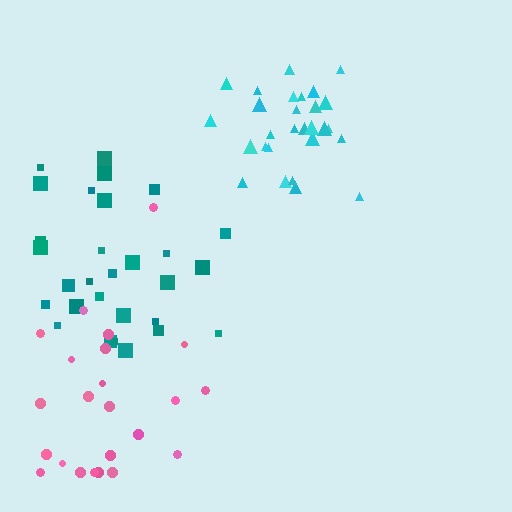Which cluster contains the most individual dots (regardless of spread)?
Teal (29).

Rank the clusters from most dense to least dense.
cyan, teal, pink.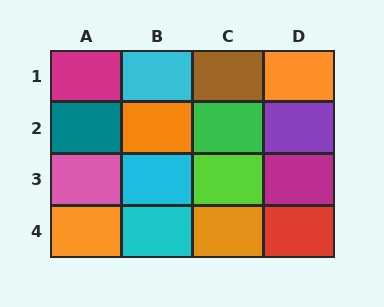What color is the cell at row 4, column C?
Orange.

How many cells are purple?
1 cell is purple.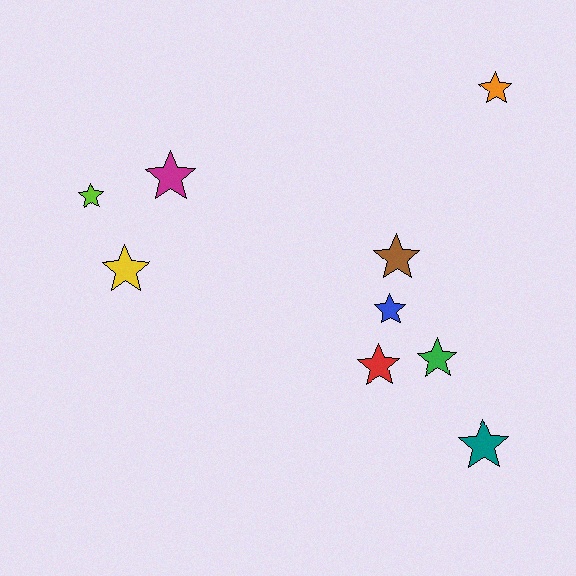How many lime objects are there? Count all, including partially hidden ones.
There is 1 lime object.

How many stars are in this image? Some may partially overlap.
There are 9 stars.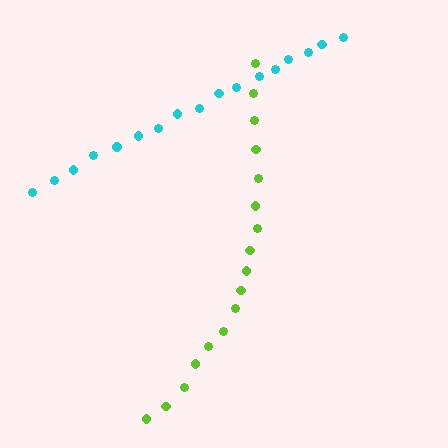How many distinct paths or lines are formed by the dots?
There are 2 distinct paths.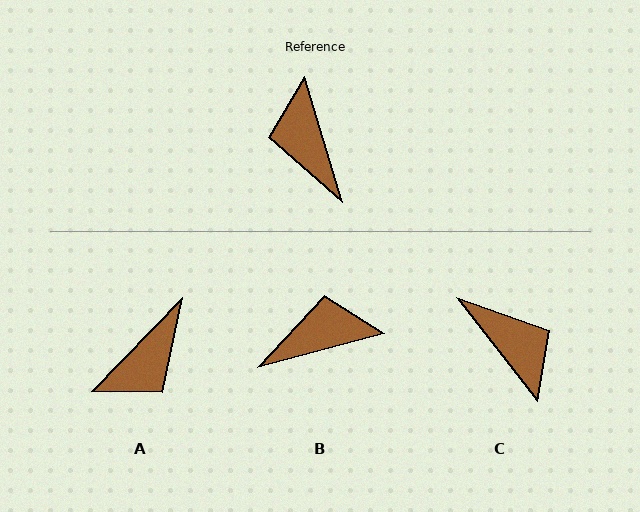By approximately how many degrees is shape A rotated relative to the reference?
Approximately 119 degrees counter-clockwise.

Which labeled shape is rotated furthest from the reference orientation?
C, about 159 degrees away.